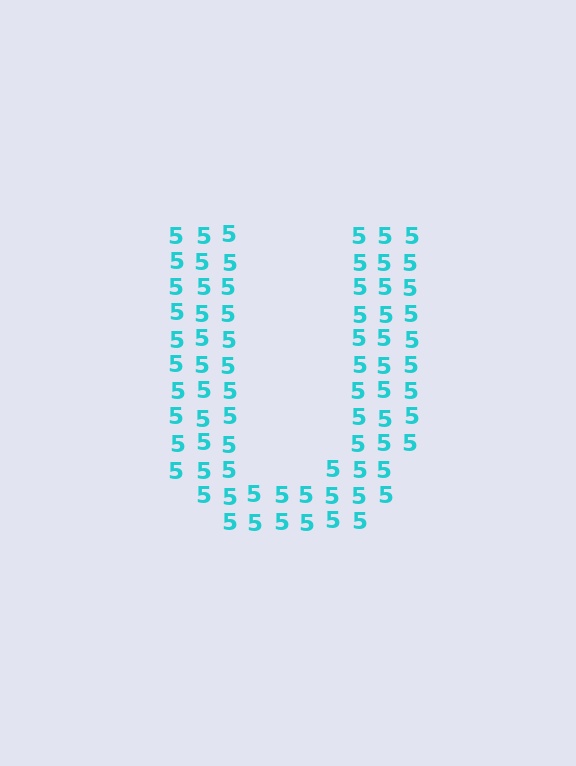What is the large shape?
The large shape is the letter U.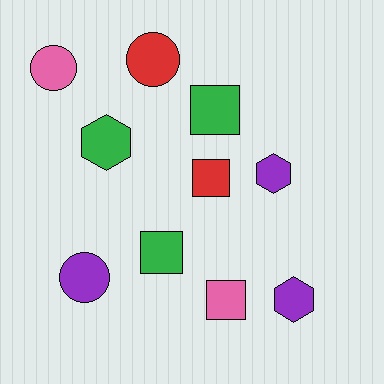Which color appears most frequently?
Green, with 3 objects.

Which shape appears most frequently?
Square, with 4 objects.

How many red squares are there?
There is 1 red square.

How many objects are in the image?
There are 10 objects.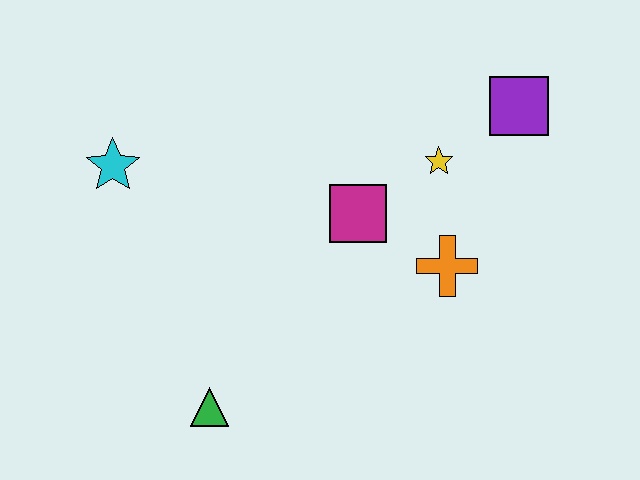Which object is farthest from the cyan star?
The purple square is farthest from the cyan star.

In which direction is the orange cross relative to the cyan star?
The orange cross is to the right of the cyan star.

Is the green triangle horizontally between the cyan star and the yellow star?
Yes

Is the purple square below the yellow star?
No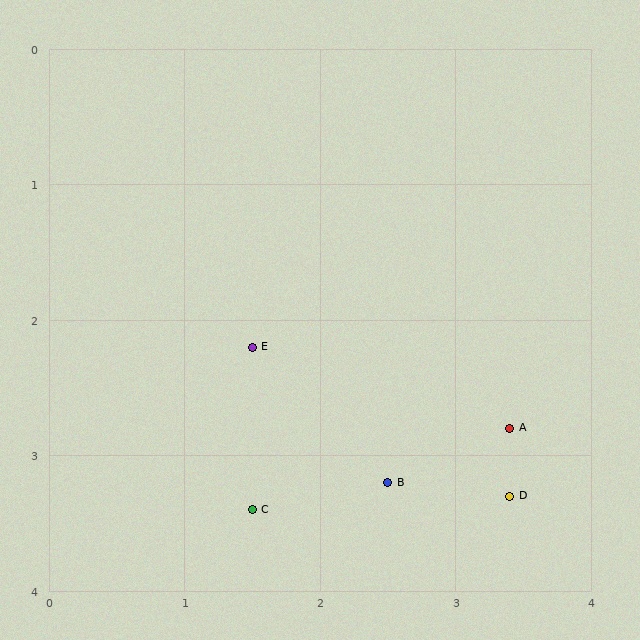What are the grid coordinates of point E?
Point E is at approximately (1.5, 2.2).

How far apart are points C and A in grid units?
Points C and A are about 2.0 grid units apart.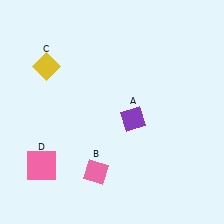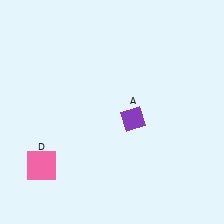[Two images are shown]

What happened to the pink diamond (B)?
The pink diamond (B) was removed in Image 2. It was in the bottom-left area of Image 1.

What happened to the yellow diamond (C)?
The yellow diamond (C) was removed in Image 2. It was in the top-left area of Image 1.